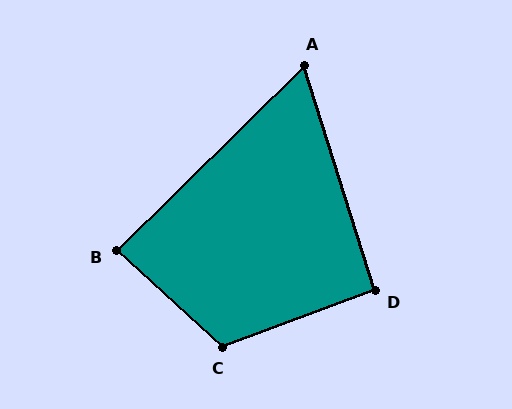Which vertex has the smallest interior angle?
A, at approximately 63 degrees.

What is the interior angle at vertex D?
Approximately 93 degrees (approximately right).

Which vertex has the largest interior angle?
C, at approximately 117 degrees.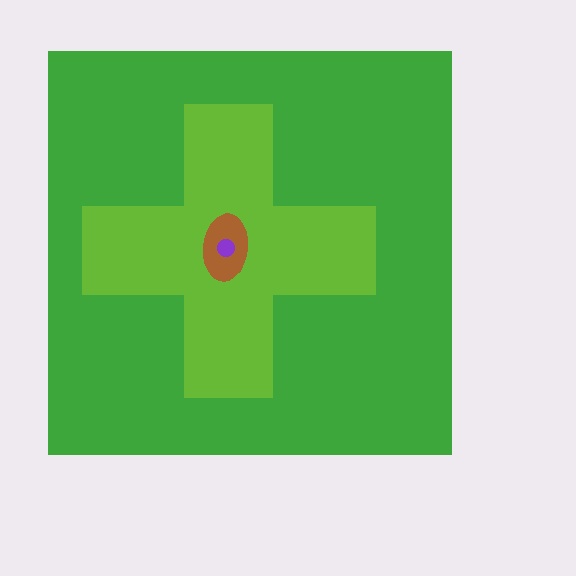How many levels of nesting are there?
4.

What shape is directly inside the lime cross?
The brown ellipse.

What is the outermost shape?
The green square.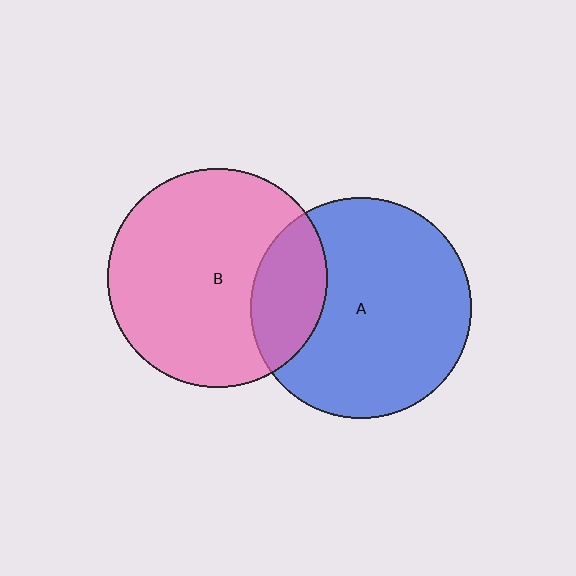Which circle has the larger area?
Circle A (blue).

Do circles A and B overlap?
Yes.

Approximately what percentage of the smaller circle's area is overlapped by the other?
Approximately 20%.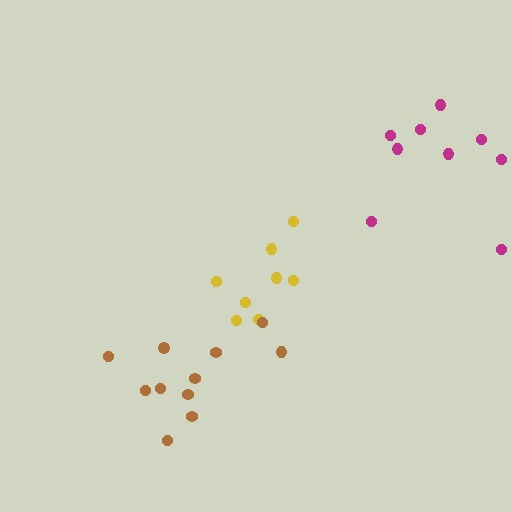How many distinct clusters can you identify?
There are 3 distinct clusters.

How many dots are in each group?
Group 1: 9 dots, Group 2: 8 dots, Group 3: 11 dots (28 total).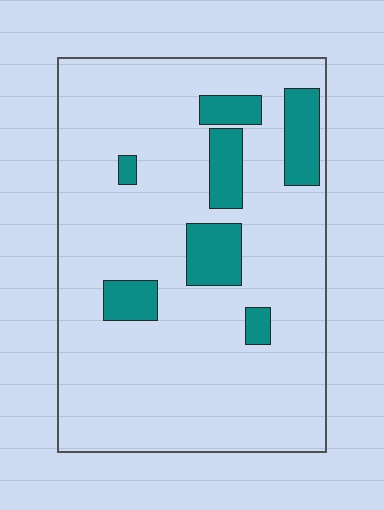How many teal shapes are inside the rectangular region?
7.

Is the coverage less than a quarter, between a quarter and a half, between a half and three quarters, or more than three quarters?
Less than a quarter.